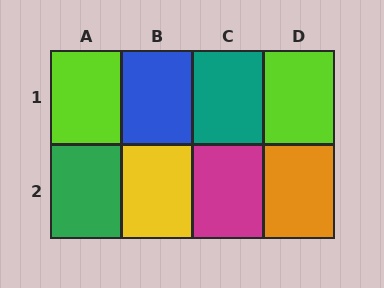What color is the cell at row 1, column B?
Blue.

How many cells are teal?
1 cell is teal.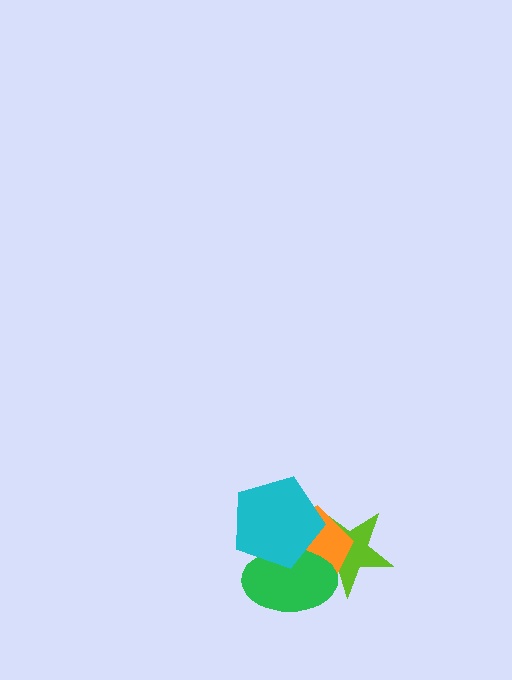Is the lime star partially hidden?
Yes, it is partially covered by another shape.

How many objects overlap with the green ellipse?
3 objects overlap with the green ellipse.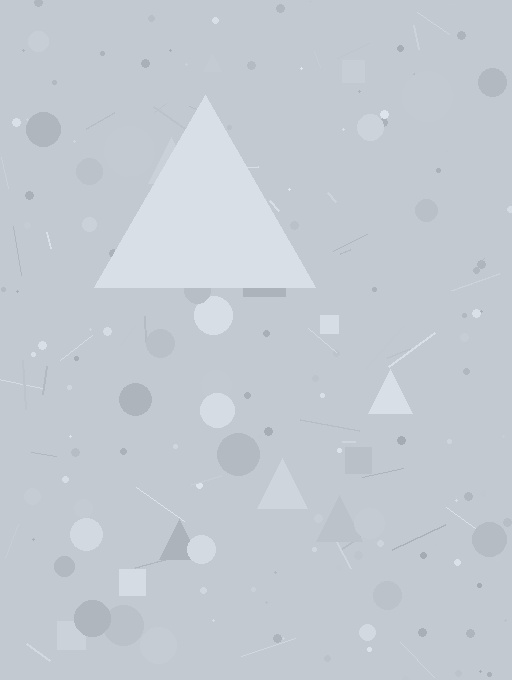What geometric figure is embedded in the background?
A triangle is embedded in the background.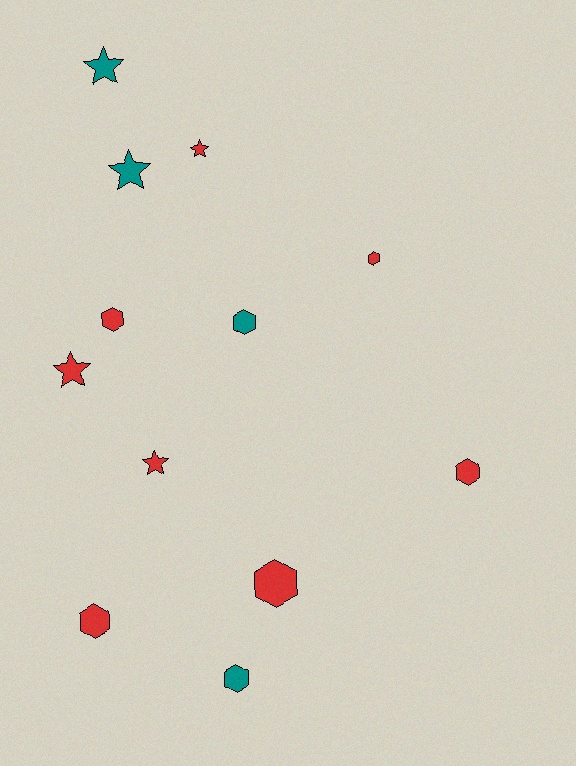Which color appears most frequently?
Red, with 8 objects.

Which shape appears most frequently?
Hexagon, with 7 objects.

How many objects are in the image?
There are 12 objects.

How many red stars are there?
There are 3 red stars.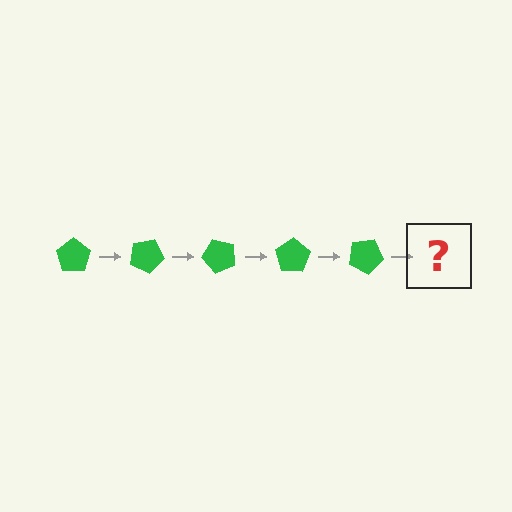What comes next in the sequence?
The next element should be a green pentagon rotated 125 degrees.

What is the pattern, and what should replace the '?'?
The pattern is that the pentagon rotates 25 degrees each step. The '?' should be a green pentagon rotated 125 degrees.